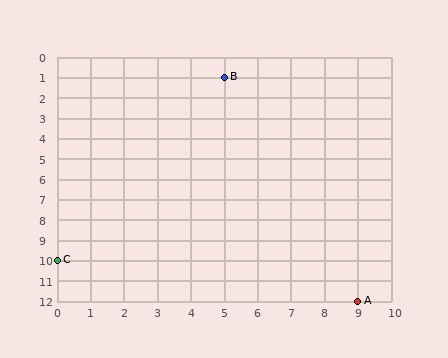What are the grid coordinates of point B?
Point B is at grid coordinates (5, 1).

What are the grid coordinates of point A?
Point A is at grid coordinates (9, 12).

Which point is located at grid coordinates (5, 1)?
Point B is at (5, 1).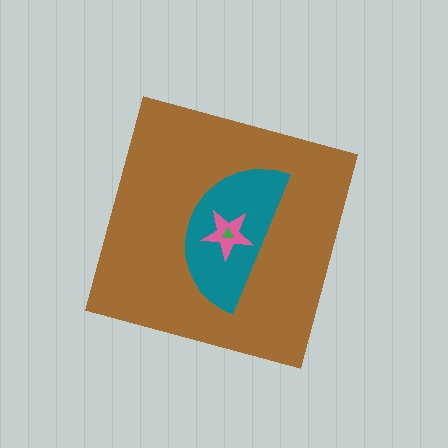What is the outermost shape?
The brown diamond.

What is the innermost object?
The green triangle.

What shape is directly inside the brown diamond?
The teal semicircle.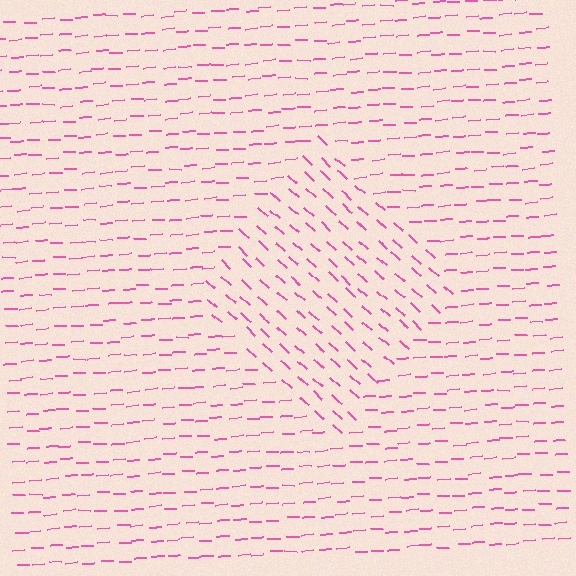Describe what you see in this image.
The image is filled with small pink line segments. A diamond region in the image has lines oriented differently from the surrounding lines, creating a visible texture boundary.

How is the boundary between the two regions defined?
The boundary is defined purely by a change in line orientation (approximately 45 degrees difference). All lines are the same color and thickness.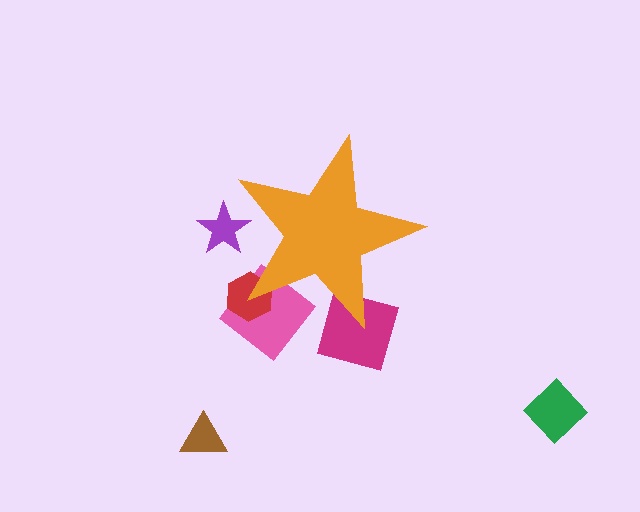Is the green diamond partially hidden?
No, the green diamond is fully visible.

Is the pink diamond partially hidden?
Yes, the pink diamond is partially hidden behind the orange star.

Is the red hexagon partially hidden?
Yes, the red hexagon is partially hidden behind the orange star.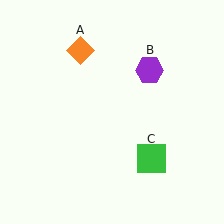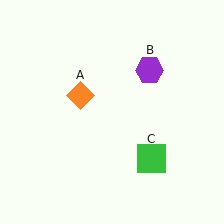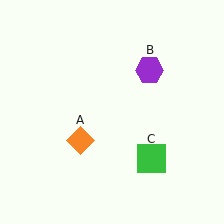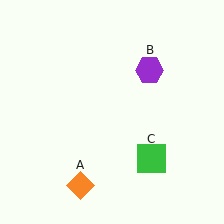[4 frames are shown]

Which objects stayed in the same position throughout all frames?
Purple hexagon (object B) and green square (object C) remained stationary.